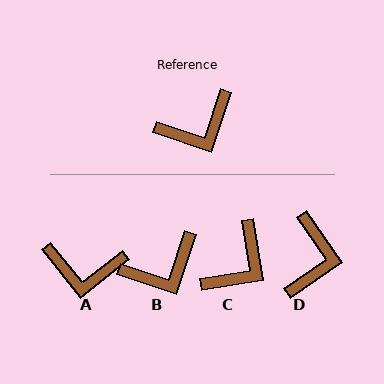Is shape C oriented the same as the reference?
No, it is off by about 27 degrees.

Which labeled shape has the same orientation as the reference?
B.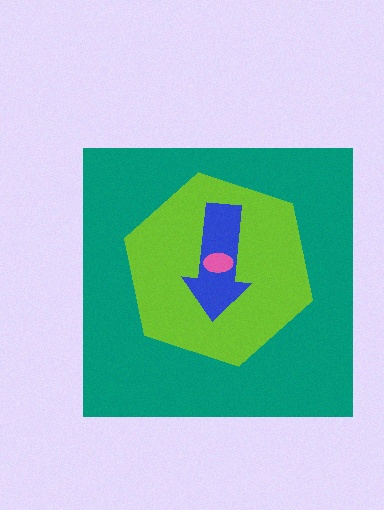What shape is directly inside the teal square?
The lime hexagon.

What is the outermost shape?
The teal square.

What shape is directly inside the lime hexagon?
The blue arrow.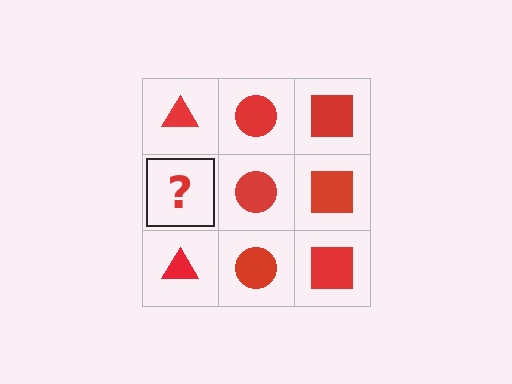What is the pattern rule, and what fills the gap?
The rule is that each column has a consistent shape. The gap should be filled with a red triangle.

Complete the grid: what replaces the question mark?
The question mark should be replaced with a red triangle.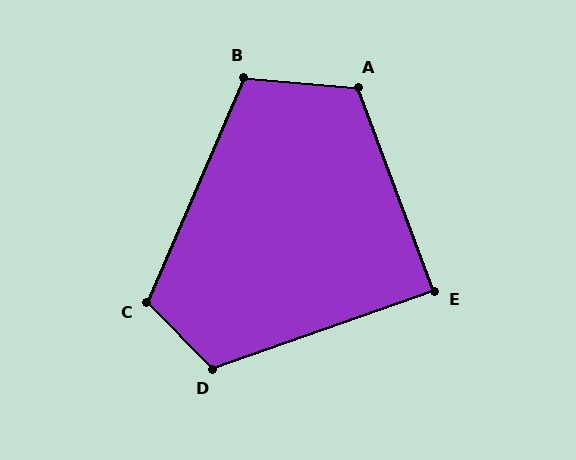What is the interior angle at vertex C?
Approximately 112 degrees (obtuse).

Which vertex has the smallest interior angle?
E, at approximately 89 degrees.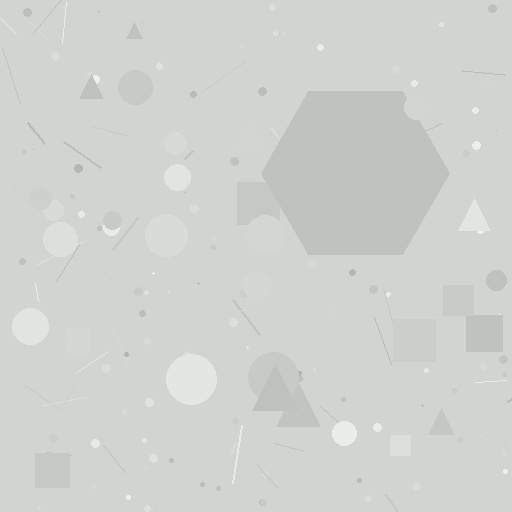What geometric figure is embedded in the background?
A hexagon is embedded in the background.